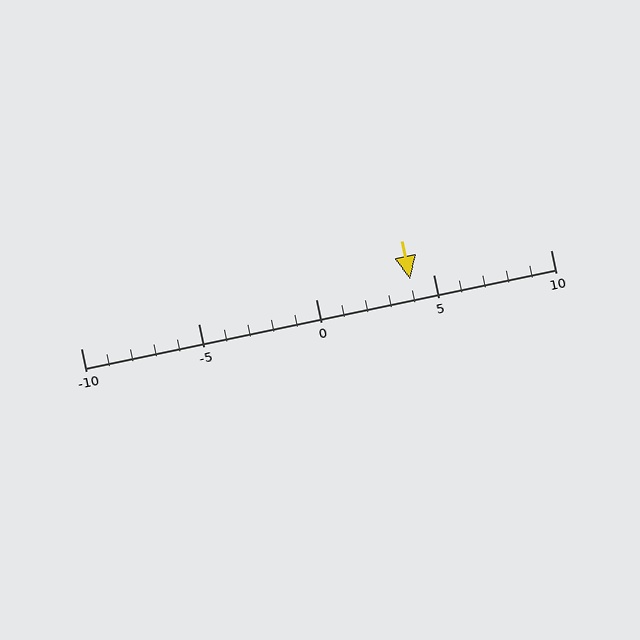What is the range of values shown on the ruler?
The ruler shows values from -10 to 10.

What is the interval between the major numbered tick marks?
The major tick marks are spaced 5 units apart.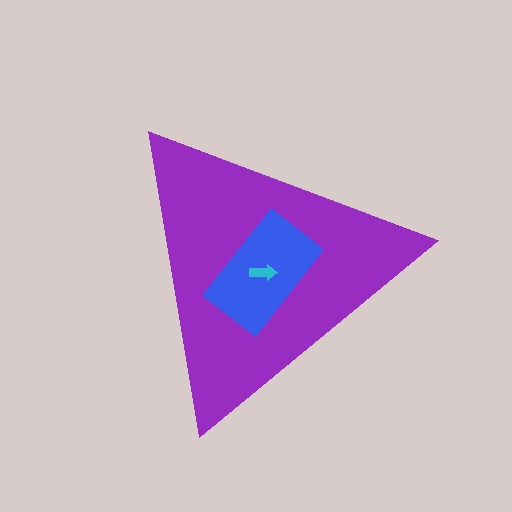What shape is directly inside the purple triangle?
The blue rectangle.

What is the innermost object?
The cyan arrow.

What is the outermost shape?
The purple triangle.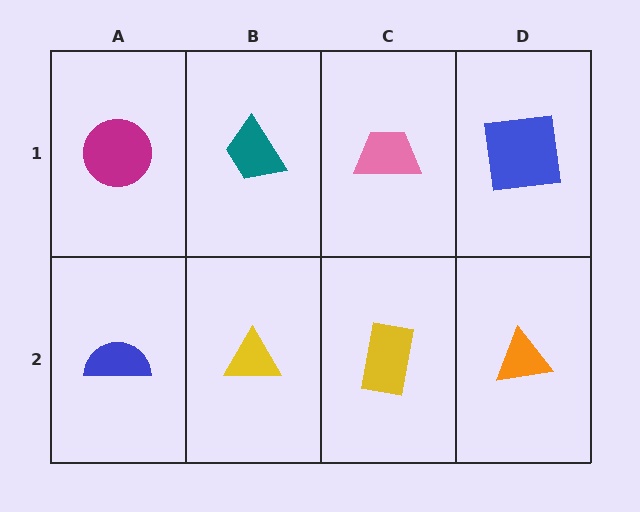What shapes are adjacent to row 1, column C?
A yellow rectangle (row 2, column C), a teal trapezoid (row 1, column B), a blue square (row 1, column D).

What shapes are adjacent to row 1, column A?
A blue semicircle (row 2, column A), a teal trapezoid (row 1, column B).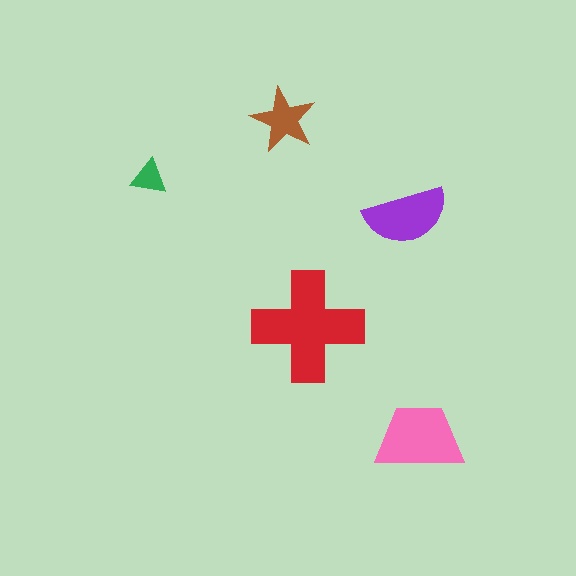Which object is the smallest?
The green triangle.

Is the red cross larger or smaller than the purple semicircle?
Larger.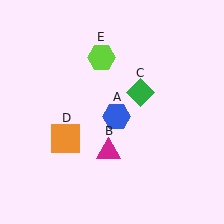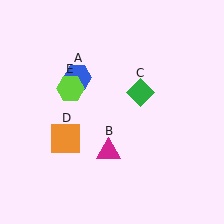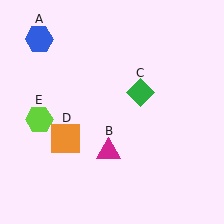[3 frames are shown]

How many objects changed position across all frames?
2 objects changed position: blue hexagon (object A), lime hexagon (object E).